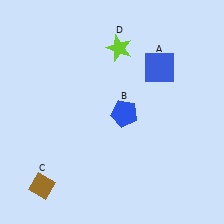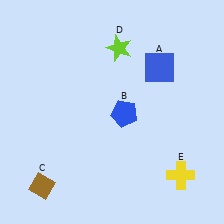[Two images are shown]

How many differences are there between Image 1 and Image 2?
There is 1 difference between the two images.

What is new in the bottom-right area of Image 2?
A yellow cross (E) was added in the bottom-right area of Image 2.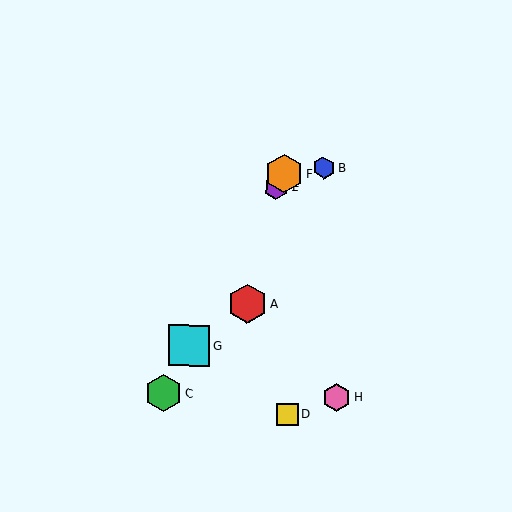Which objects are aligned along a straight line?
Objects C, E, F, G are aligned along a straight line.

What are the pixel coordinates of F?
Object F is at (284, 174).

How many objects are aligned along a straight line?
4 objects (C, E, F, G) are aligned along a straight line.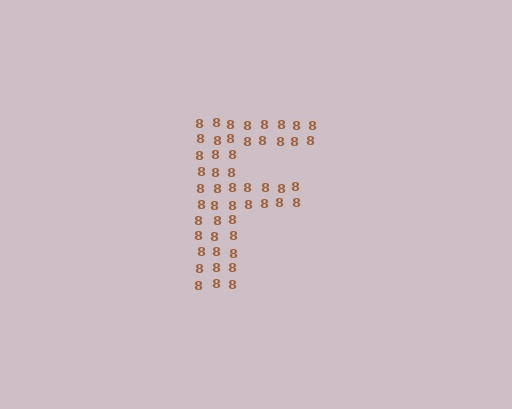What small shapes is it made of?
It is made of small digit 8's.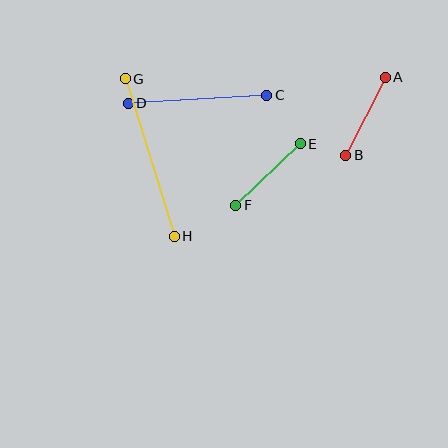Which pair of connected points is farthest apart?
Points G and H are farthest apart.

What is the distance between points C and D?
The distance is approximately 139 pixels.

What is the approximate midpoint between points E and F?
The midpoint is at approximately (268, 175) pixels.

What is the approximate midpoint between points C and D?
The midpoint is at approximately (198, 99) pixels.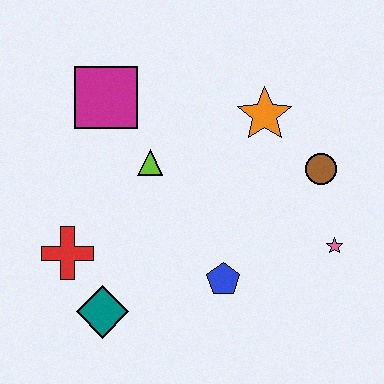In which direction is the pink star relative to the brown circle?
The pink star is below the brown circle.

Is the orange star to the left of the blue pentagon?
No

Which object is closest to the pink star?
The brown circle is closest to the pink star.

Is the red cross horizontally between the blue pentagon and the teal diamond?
No